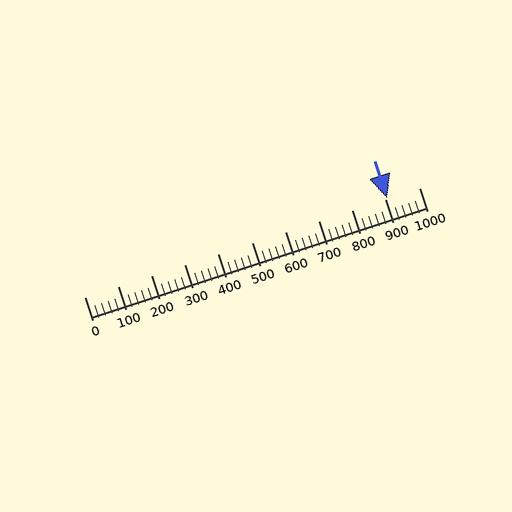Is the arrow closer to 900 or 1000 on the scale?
The arrow is closer to 900.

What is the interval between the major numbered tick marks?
The major tick marks are spaced 100 units apart.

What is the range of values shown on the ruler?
The ruler shows values from 0 to 1000.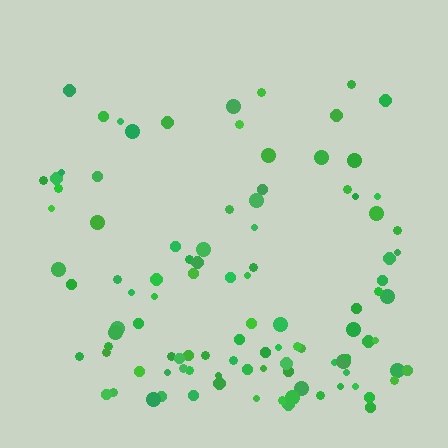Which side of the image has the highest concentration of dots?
The bottom.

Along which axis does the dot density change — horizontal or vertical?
Vertical.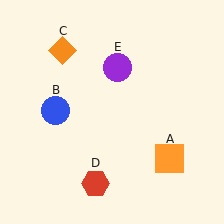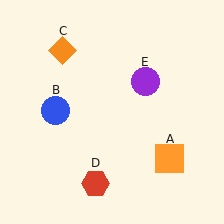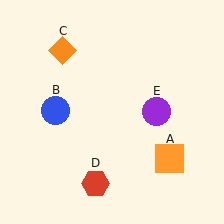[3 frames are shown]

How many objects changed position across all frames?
1 object changed position: purple circle (object E).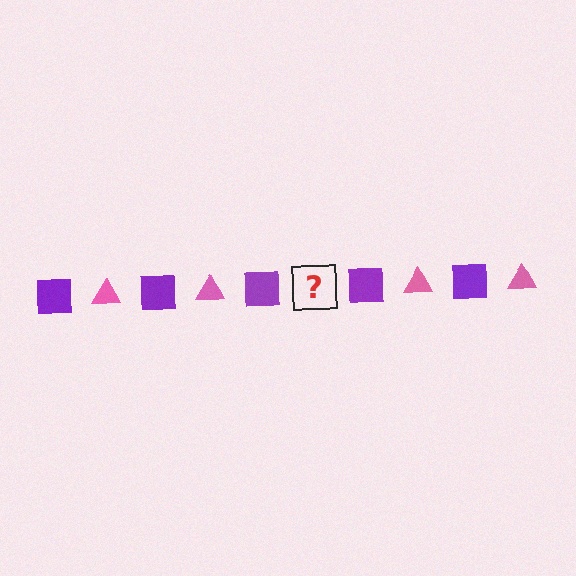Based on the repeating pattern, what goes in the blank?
The blank should be a pink triangle.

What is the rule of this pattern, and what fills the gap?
The rule is that the pattern alternates between purple square and pink triangle. The gap should be filled with a pink triangle.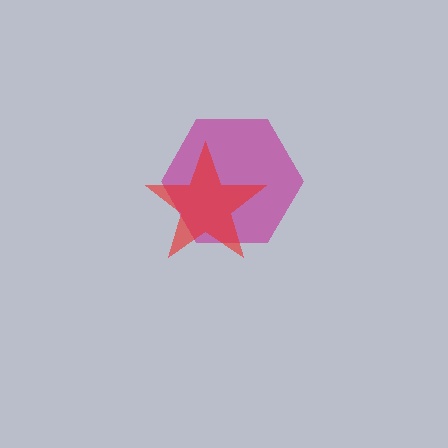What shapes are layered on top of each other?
The layered shapes are: a magenta hexagon, a red star.